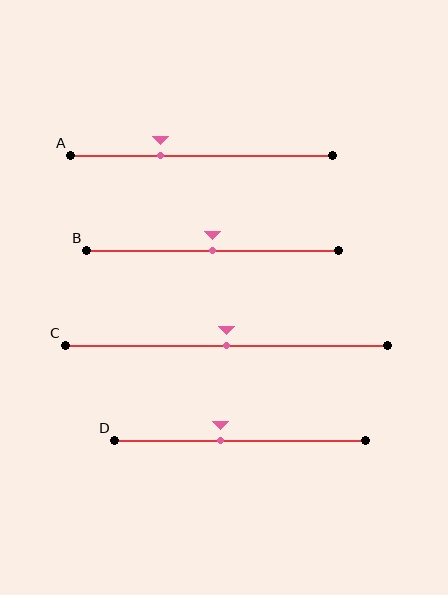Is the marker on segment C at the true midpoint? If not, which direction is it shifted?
Yes, the marker on segment C is at the true midpoint.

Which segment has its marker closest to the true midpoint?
Segment B has its marker closest to the true midpoint.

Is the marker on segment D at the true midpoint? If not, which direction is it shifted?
No, the marker on segment D is shifted to the left by about 8% of the segment length.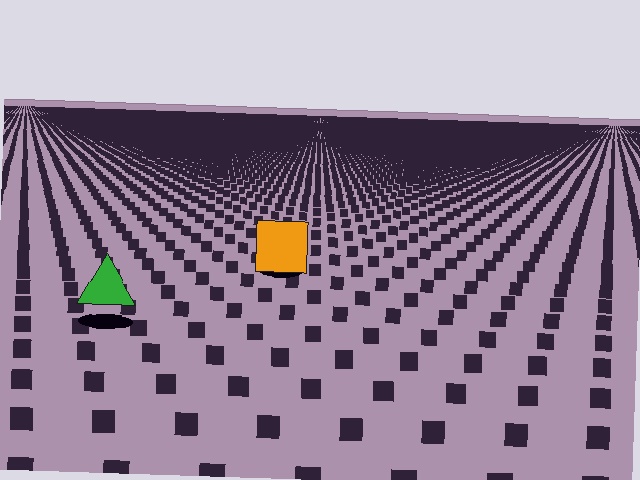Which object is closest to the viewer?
The green triangle is closest. The texture marks near it are larger and more spread out.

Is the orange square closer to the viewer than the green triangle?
No. The green triangle is closer — you can tell from the texture gradient: the ground texture is coarser near it.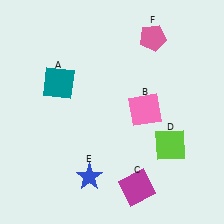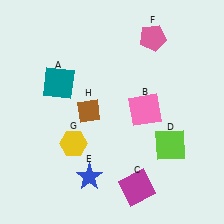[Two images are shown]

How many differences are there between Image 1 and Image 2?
There are 2 differences between the two images.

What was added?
A yellow hexagon (G), a brown diamond (H) were added in Image 2.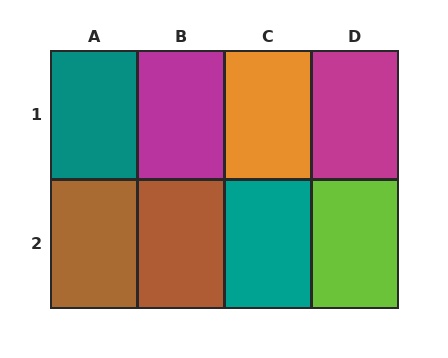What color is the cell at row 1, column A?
Teal.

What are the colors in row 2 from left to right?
Brown, brown, teal, lime.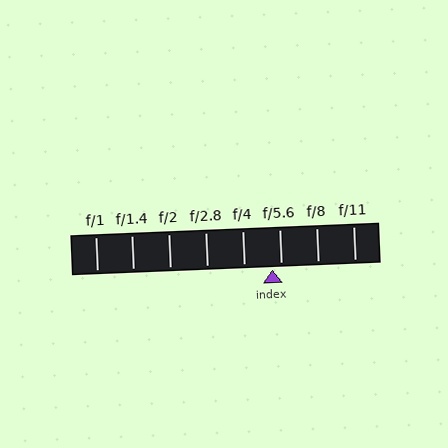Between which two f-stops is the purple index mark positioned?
The index mark is between f/4 and f/5.6.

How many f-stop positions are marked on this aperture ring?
There are 8 f-stop positions marked.